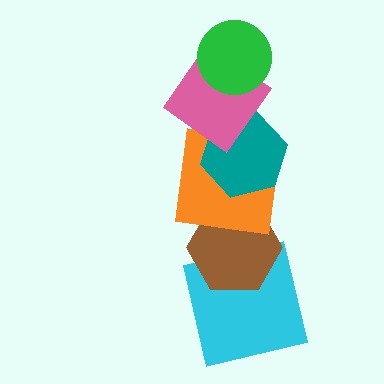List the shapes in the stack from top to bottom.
From top to bottom: the green circle, the pink diamond, the teal hexagon, the orange square, the brown hexagon, the cyan square.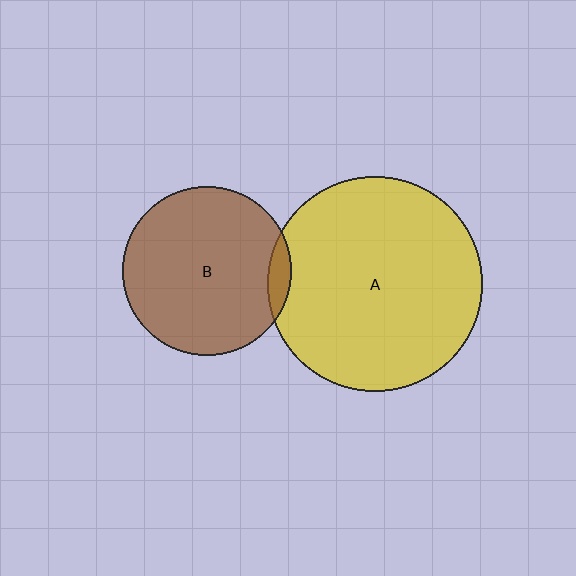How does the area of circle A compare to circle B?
Approximately 1.6 times.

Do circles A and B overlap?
Yes.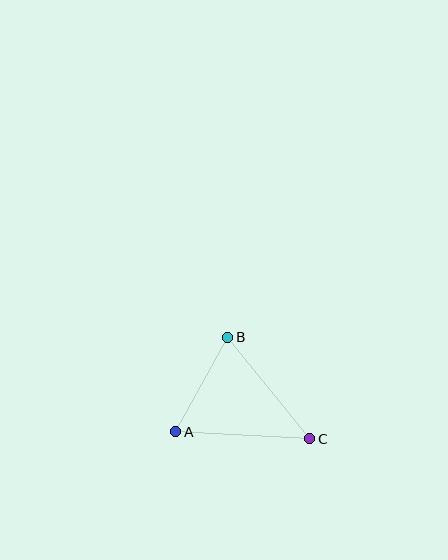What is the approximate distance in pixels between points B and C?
The distance between B and C is approximately 131 pixels.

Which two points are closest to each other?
Points A and B are closest to each other.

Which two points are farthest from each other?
Points A and C are farthest from each other.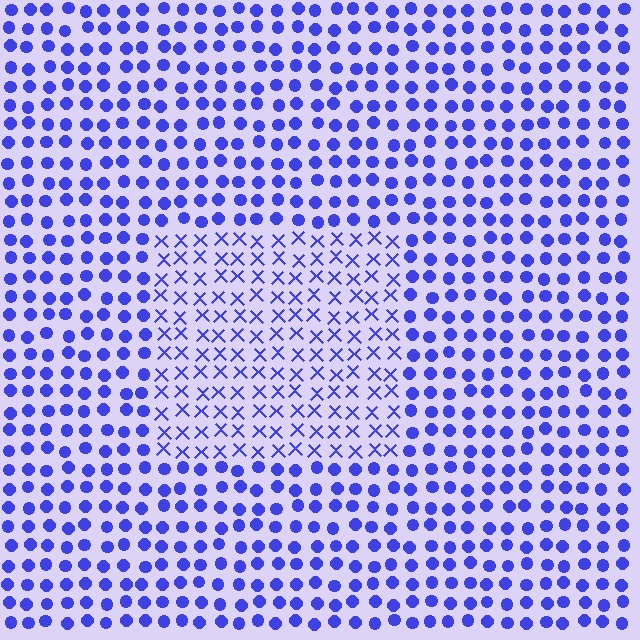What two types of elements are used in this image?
The image uses X marks inside the rectangle region and circles outside it.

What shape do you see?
I see a rectangle.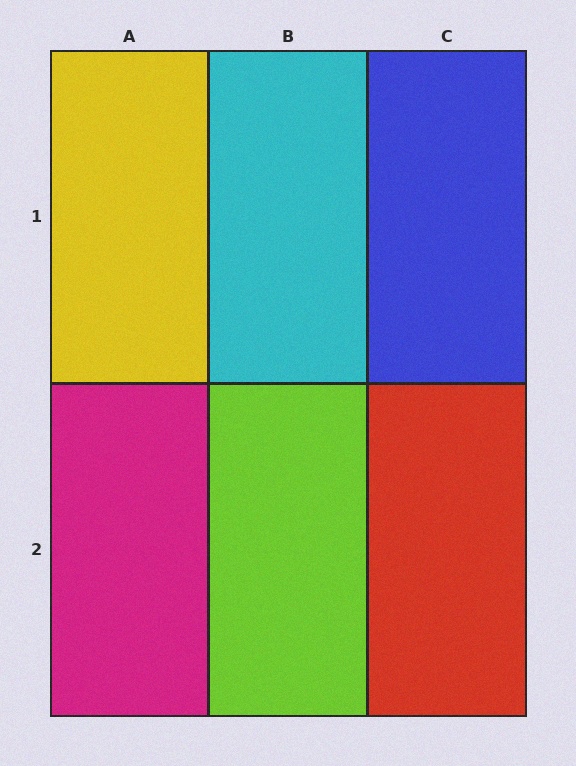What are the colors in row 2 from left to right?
Magenta, lime, red.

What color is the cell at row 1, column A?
Yellow.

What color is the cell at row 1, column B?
Cyan.